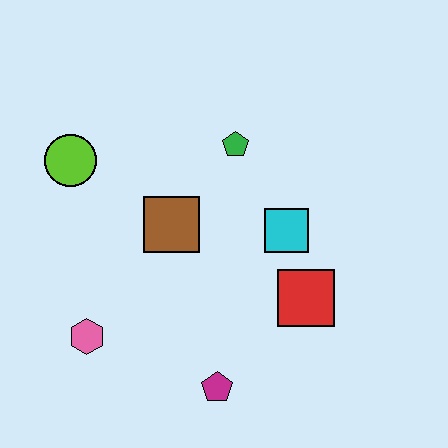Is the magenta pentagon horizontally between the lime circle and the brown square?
No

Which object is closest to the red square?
The cyan square is closest to the red square.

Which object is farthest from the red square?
The lime circle is farthest from the red square.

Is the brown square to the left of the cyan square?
Yes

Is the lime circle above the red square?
Yes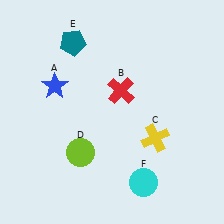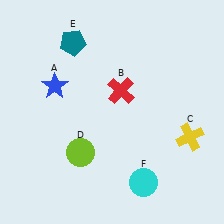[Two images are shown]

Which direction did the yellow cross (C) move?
The yellow cross (C) moved right.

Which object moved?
The yellow cross (C) moved right.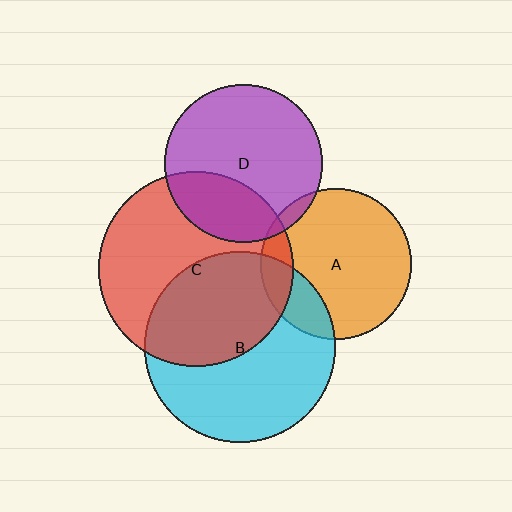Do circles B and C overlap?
Yes.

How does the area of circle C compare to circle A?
Approximately 1.7 times.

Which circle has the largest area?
Circle C (red).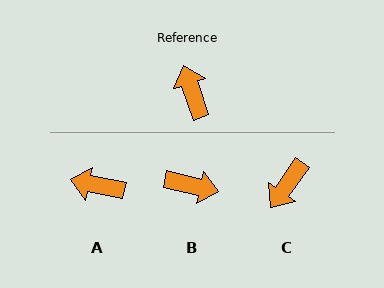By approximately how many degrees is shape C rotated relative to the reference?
Approximately 126 degrees counter-clockwise.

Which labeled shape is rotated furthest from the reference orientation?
C, about 126 degrees away.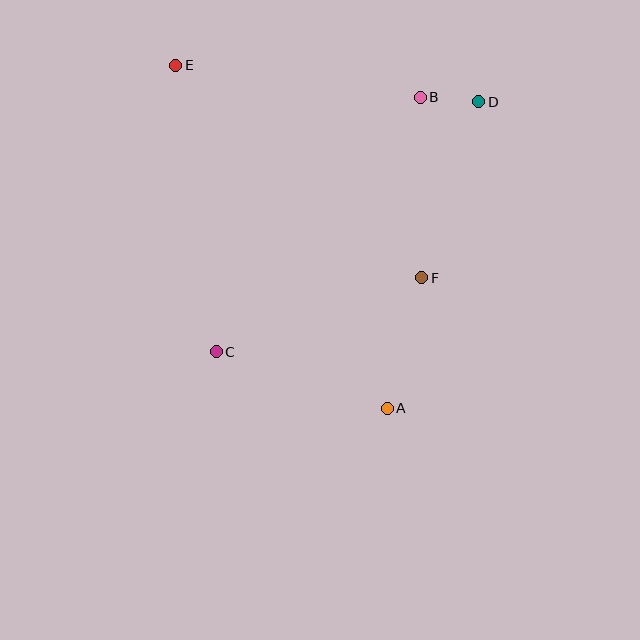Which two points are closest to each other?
Points B and D are closest to each other.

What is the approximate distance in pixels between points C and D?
The distance between C and D is approximately 362 pixels.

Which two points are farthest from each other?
Points A and E are farthest from each other.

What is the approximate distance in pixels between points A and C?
The distance between A and C is approximately 180 pixels.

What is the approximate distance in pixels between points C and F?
The distance between C and F is approximately 218 pixels.